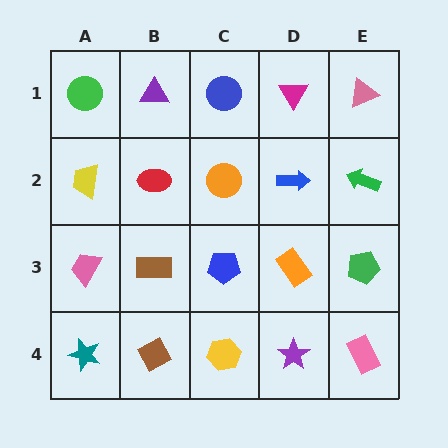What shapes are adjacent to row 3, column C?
An orange circle (row 2, column C), a yellow hexagon (row 4, column C), a brown rectangle (row 3, column B), an orange rectangle (row 3, column D).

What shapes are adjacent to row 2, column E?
A pink triangle (row 1, column E), a green pentagon (row 3, column E), a blue arrow (row 2, column D).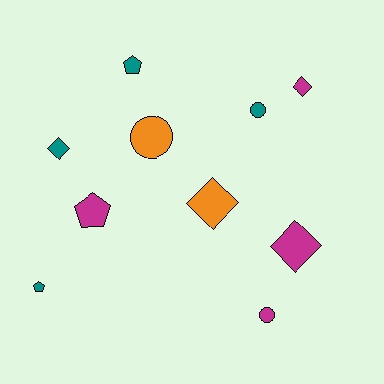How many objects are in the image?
There are 10 objects.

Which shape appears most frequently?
Diamond, with 4 objects.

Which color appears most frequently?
Teal, with 4 objects.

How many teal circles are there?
There is 1 teal circle.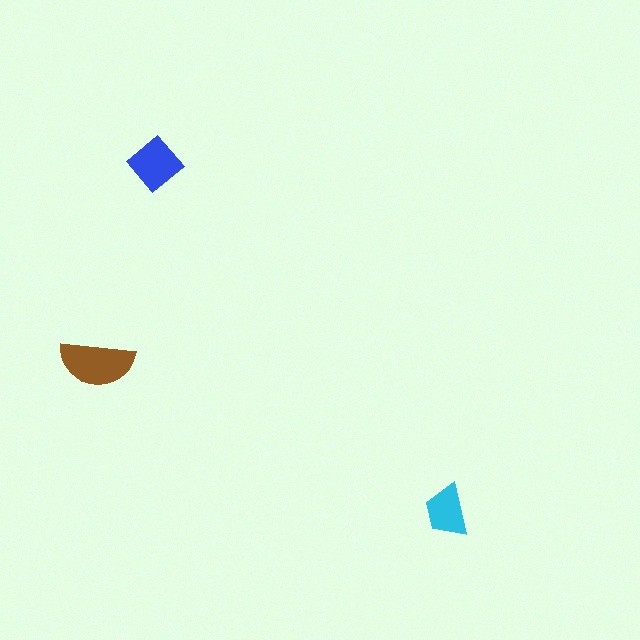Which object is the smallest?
The cyan trapezoid.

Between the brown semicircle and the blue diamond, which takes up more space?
The brown semicircle.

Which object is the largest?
The brown semicircle.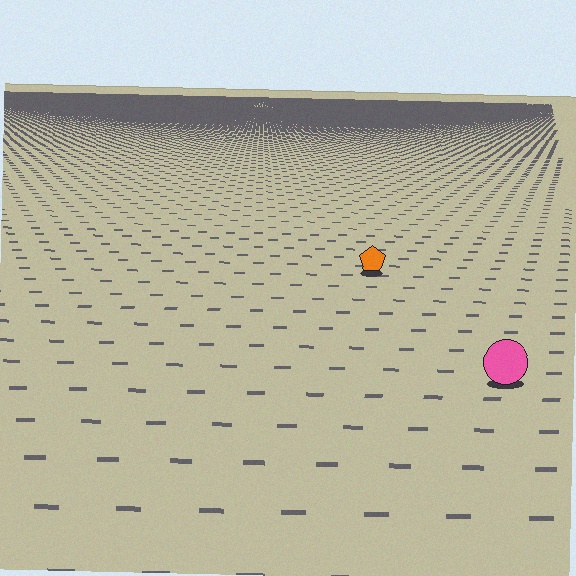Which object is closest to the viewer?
The pink circle is closest. The texture marks near it are larger and more spread out.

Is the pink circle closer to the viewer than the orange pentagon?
Yes. The pink circle is closer — you can tell from the texture gradient: the ground texture is coarser near it.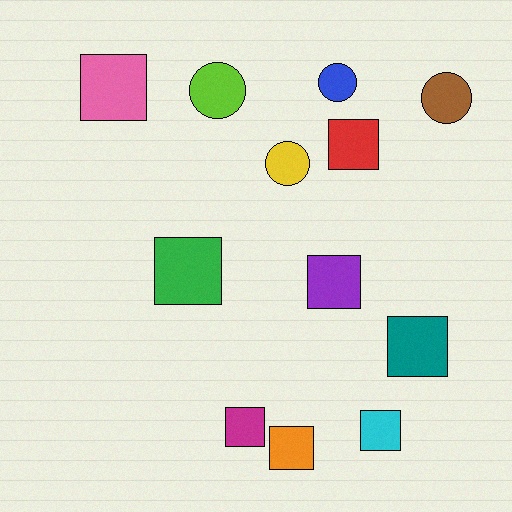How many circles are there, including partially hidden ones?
There are 4 circles.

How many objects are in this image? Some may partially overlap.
There are 12 objects.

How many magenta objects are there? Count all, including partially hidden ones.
There is 1 magenta object.